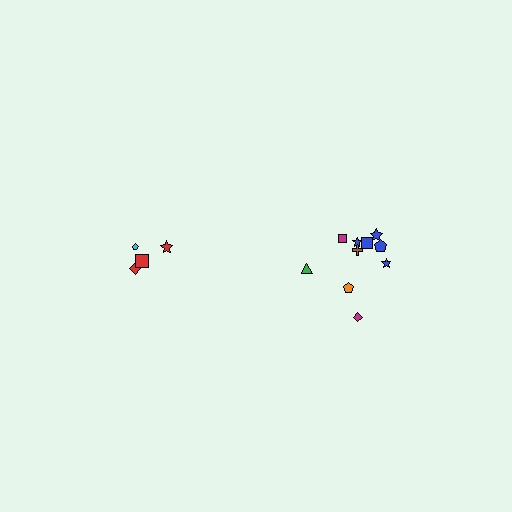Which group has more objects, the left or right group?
The right group.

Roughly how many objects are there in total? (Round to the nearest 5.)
Roughly 15 objects in total.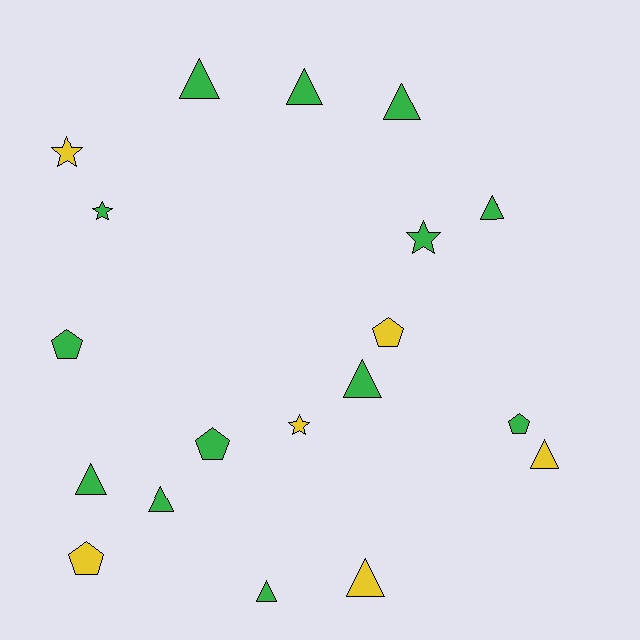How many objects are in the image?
There are 19 objects.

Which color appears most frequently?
Green, with 13 objects.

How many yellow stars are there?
There are 2 yellow stars.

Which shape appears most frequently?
Triangle, with 10 objects.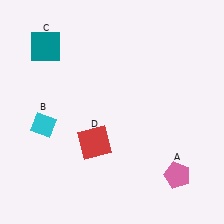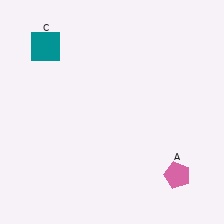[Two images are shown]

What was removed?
The red square (D), the cyan diamond (B) were removed in Image 2.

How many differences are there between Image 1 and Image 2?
There are 2 differences between the two images.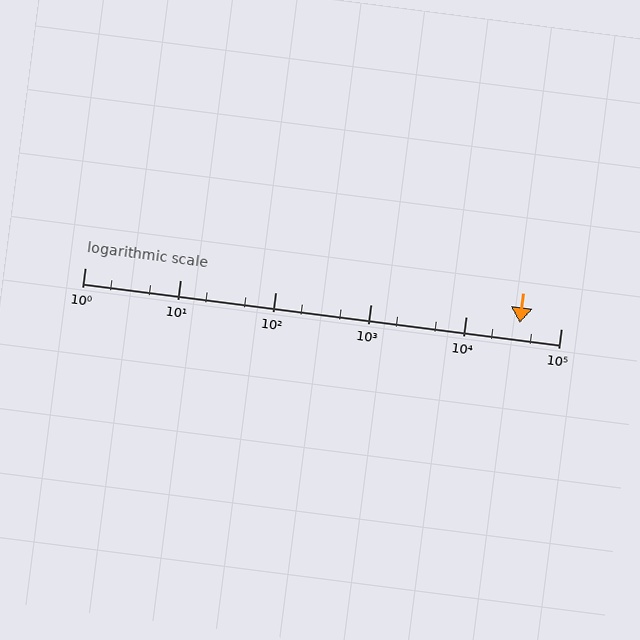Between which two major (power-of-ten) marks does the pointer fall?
The pointer is between 10000 and 100000.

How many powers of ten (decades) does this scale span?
The scale spans 5 decades, from 1 to 100000.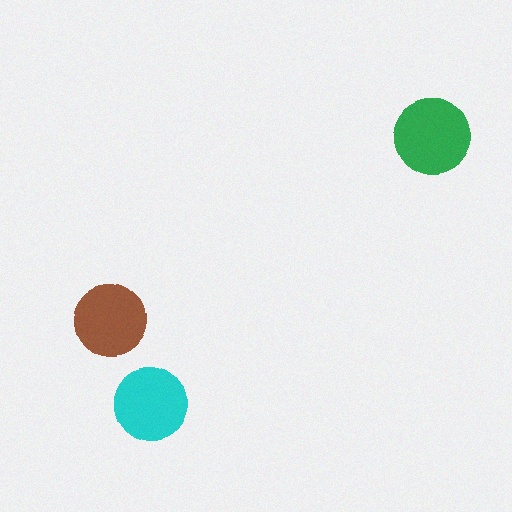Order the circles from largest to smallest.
the green one, the cyan one, the brown one.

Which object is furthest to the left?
The brown circle is leftmost.